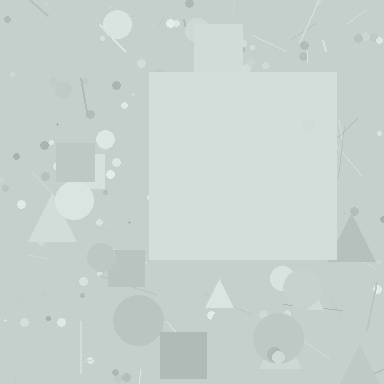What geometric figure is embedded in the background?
A square is embedded in the background.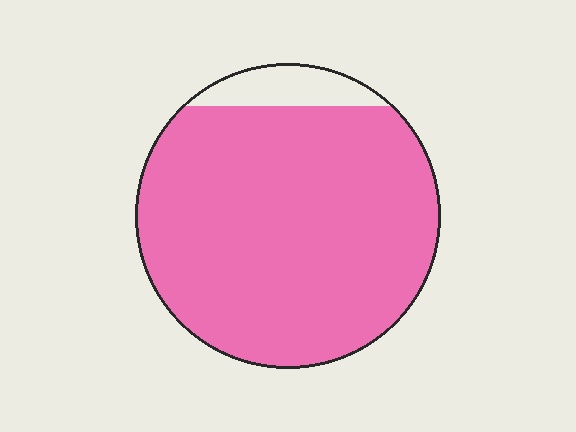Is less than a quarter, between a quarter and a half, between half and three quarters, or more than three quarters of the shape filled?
More than three quarters.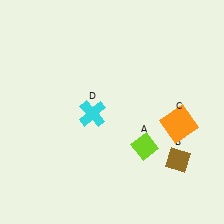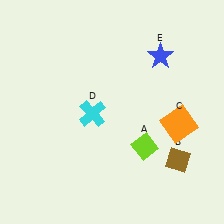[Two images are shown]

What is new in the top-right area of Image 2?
A blue star (E) was added in the top-right area of Image 2.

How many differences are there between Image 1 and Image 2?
There is 1 difference between the two images.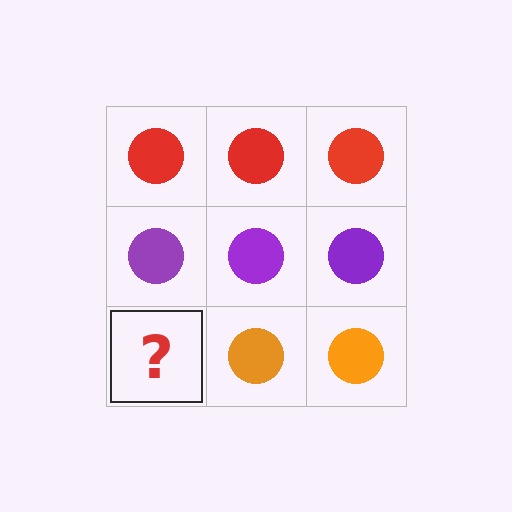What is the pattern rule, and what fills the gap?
The rule is that each row has a consistent color. The gap should be filled with an orange circle.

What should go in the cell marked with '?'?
The missing cell should contain an orange circle.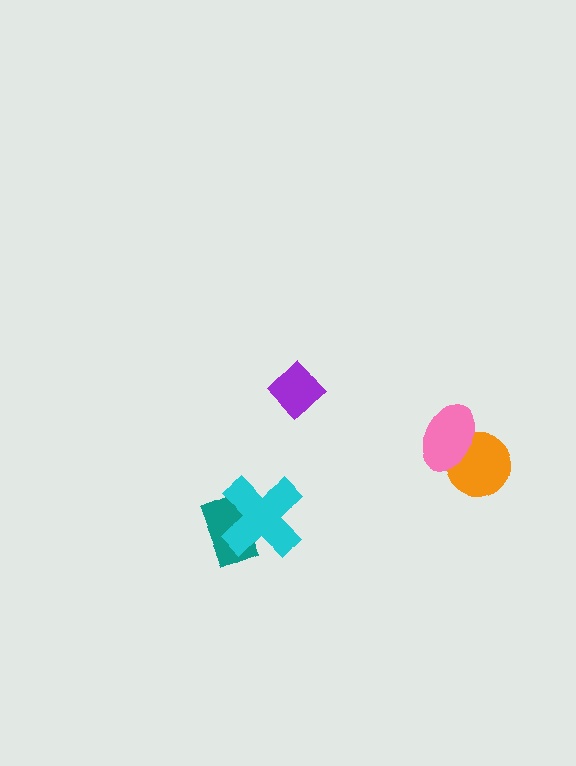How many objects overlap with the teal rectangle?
1 object overlaps with the teal rectangle.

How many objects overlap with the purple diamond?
0 objects overlap with the purple diamond.